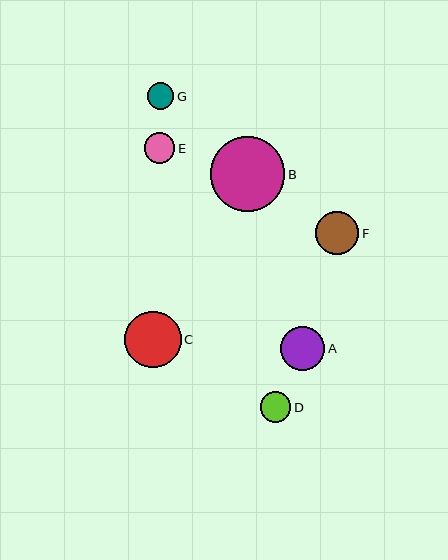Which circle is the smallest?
Circle G is the smallest with a size of approximately 27 pixels.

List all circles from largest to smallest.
From largest to smallest: B, C, A, F, E, D, G.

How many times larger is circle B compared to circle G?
Circle B is approximately 2.8 times the size of circle G.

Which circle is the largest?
Circle B is the largest with a size of approximately 75 pixels.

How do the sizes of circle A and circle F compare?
Circle A and circle F are approximately the same size.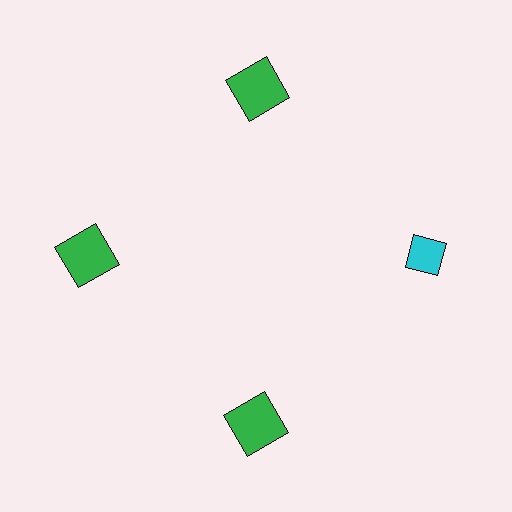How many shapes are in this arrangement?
There are 4 shapes arranged in a ring pattern.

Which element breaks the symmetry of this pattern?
The cyan diamond at roughly the 3 o'clock position breaks the symmetry. All other shapes are green squares.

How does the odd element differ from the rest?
It differs in both color (cyan instead of green) and shape (diamond instead of square).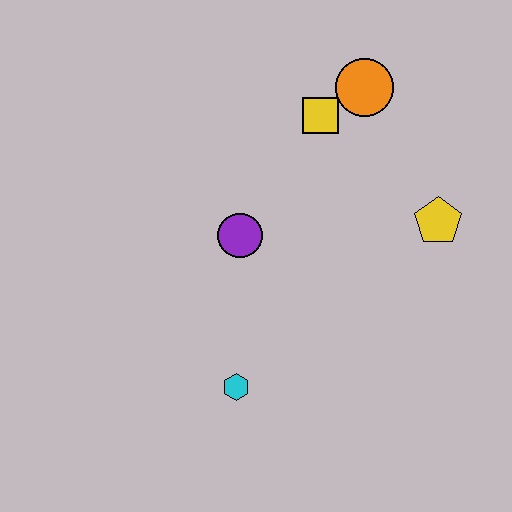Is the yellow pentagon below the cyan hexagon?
No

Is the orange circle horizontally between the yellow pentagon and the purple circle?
Yes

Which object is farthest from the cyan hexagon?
The orange circle is farthest from the cyan hexagon.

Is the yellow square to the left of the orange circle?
Yes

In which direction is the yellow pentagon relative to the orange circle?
The yellow pentagon is below the orange circle.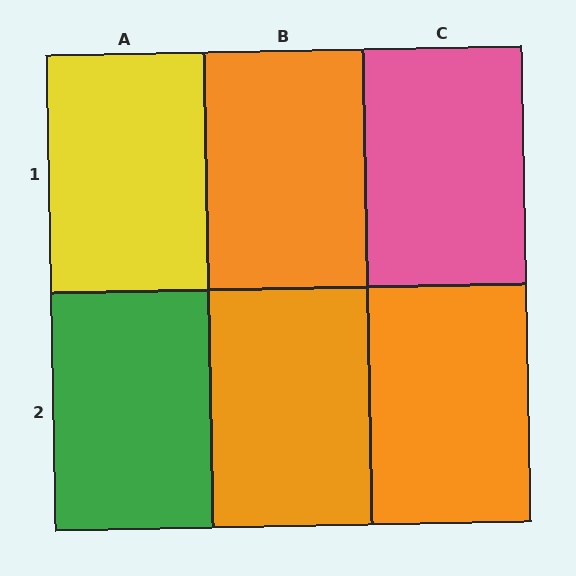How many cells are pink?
1 cell is pink.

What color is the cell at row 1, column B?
Orange.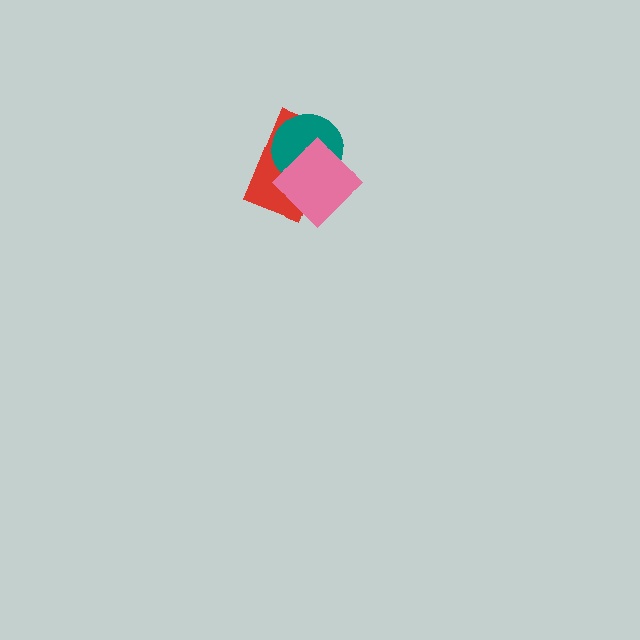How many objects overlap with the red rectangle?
2 objects overlap with the red rectangle.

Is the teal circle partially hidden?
Yes, it is partially covered by another shape.